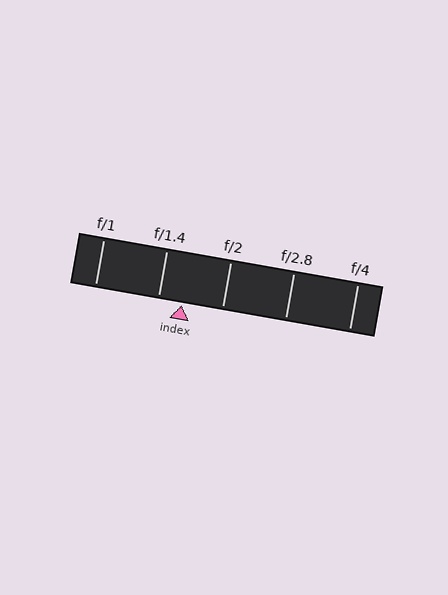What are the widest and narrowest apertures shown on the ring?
The widest aperture shown is f/1 and the narrowest is f/4.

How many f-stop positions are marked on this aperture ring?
There are 5 f-stop positions marked.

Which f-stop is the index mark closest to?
The index mark is closest to f/1.4.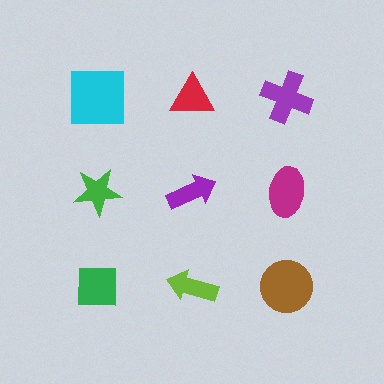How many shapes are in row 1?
3 shapes.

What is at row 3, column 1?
A green square.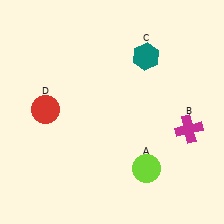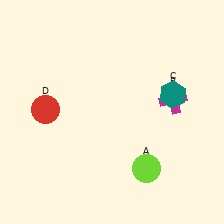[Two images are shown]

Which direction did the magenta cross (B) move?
The magenta cross (B) moved up.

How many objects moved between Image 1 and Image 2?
2 objects moved between the two images.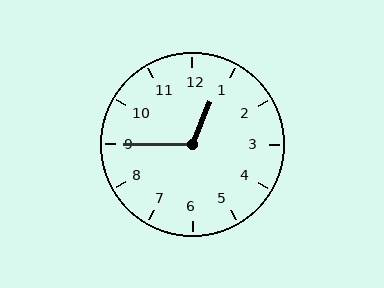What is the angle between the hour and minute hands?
Approximately 112 degrees.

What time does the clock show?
12:45.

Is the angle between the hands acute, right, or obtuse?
It is obtuse.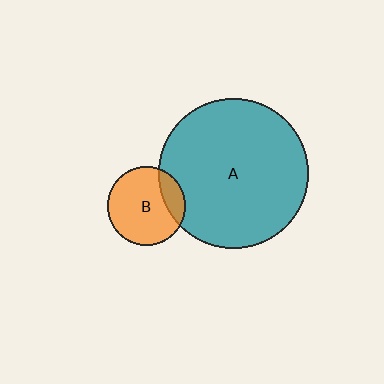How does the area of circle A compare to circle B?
Approximately 3.7 times.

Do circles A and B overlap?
Yes.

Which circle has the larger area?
Circle A (teal).